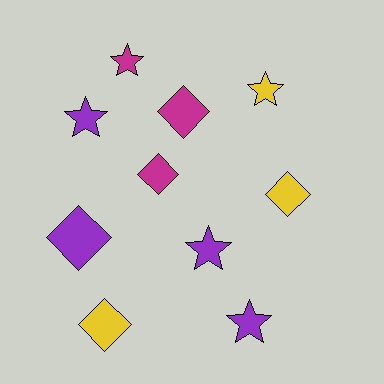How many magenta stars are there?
There is 1 magenta star.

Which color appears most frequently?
Purple, with 4 objects.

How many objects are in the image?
There are 10 objects.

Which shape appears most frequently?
Star, with 5 objects.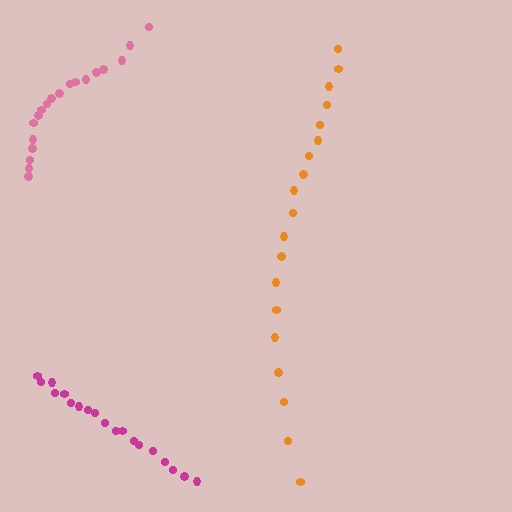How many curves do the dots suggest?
There are 3 distinct paths.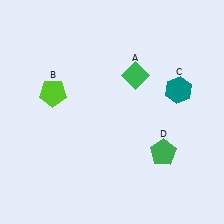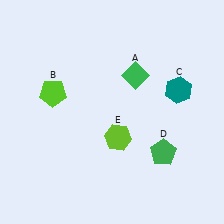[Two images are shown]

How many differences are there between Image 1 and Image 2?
There is 1 difference between the two images.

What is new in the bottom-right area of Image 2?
A lime hexagon (E) was added in the bottom-right area of Image 2.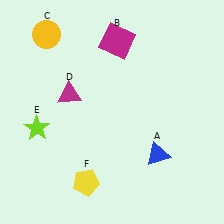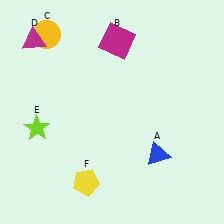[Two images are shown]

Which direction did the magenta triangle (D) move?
The magenta triangle (D) moved up.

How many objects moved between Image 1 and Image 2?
1 object moved between the two images.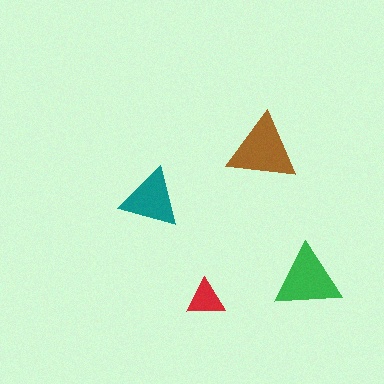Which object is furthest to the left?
The teal triangle is leftmost.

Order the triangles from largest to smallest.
the brown one, the green one, the teal one, the red one.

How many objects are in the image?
There are 4 objects in the image.